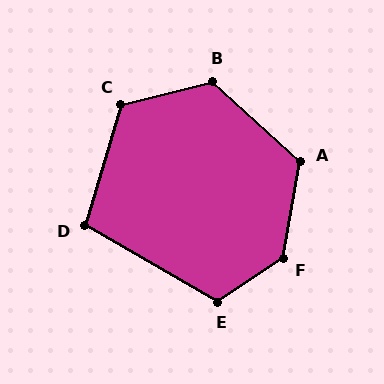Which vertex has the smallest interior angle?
D, at approximately 103 degrees.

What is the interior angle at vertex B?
Approximately 123 degrees (obtuse).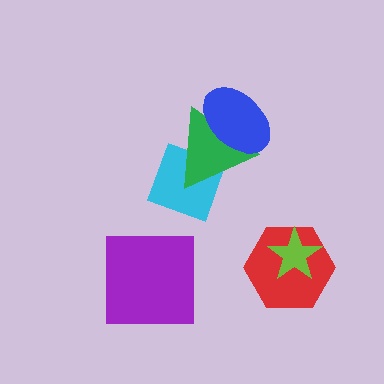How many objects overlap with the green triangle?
2 objects overlap with the green triangle.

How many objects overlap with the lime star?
1 object overlaps with the lime star.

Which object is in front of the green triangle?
The blue ellipse is in front of the green triangle.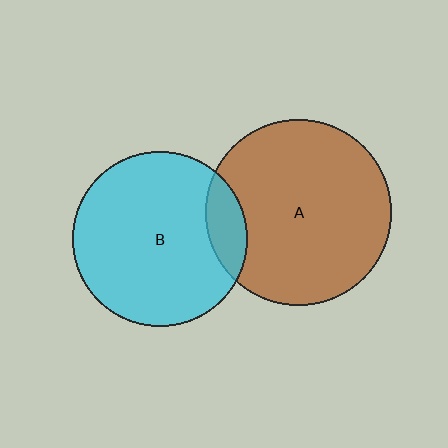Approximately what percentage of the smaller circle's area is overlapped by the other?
Approximately 10%.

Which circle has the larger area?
Circle A (brown).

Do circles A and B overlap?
Yes.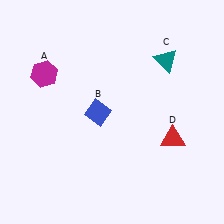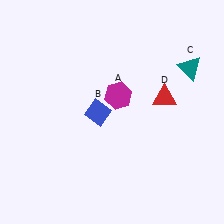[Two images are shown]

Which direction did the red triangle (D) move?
The red triangle (D) moved up.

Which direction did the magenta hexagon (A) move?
The magenta hexagon (A) moved right.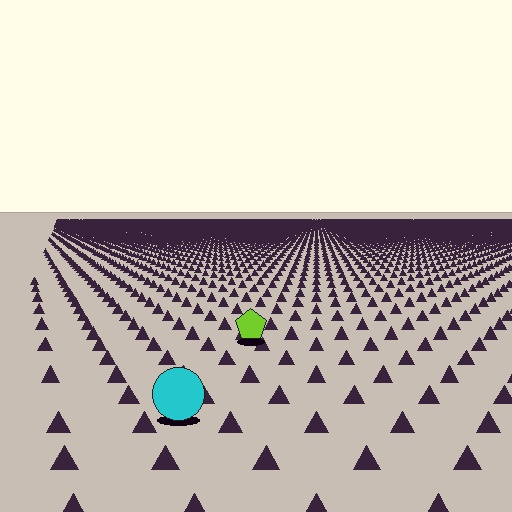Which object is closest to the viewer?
The cyan circle is closest. The texture marks near it are larger and more spread out.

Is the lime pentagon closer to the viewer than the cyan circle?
No. The cyan circle is closer — you can tell from the texture gradient: the ground texture is coarser near it.